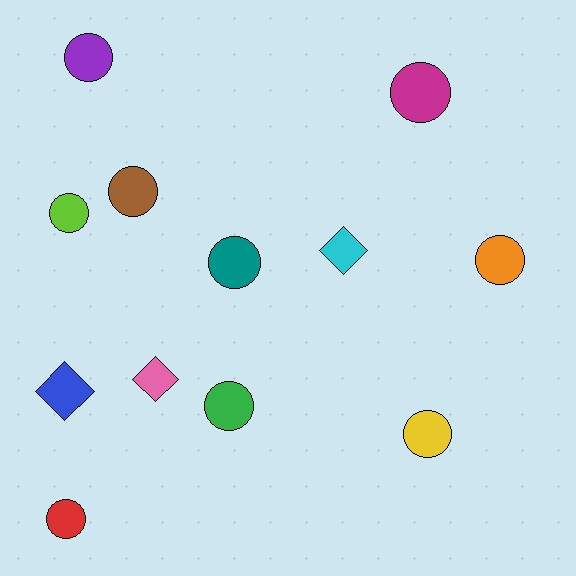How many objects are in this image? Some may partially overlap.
There are 12 objects.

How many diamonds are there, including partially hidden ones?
There are 3 diamonds.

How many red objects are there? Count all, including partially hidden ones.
There is 1 red object.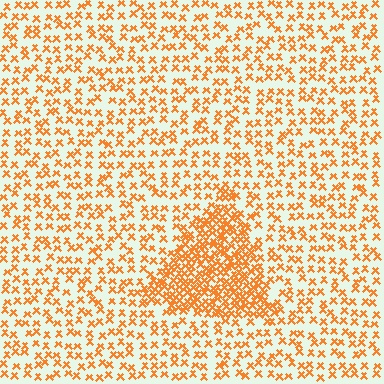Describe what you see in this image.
The image contains small orange elements arranged at two different densities. A triangle-shaped region is visible where the elements are more densely packed than the surrounding area.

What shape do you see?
I see a triangle.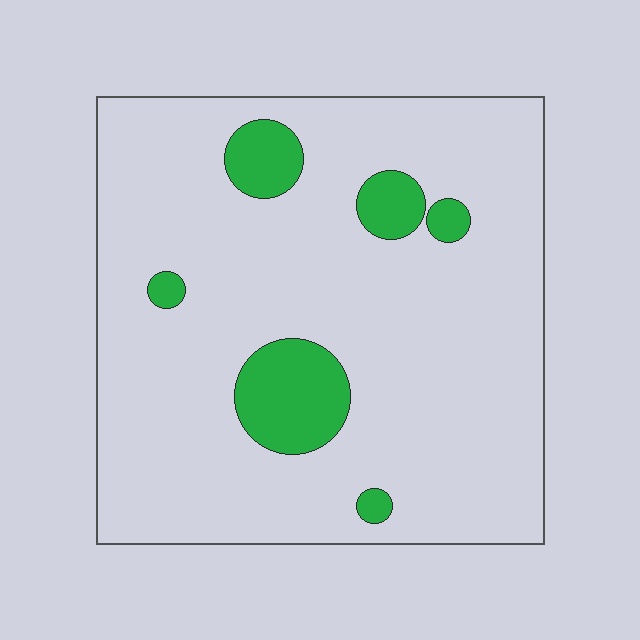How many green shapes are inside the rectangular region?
6.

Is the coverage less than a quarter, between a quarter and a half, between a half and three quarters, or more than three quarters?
Less than a quarter.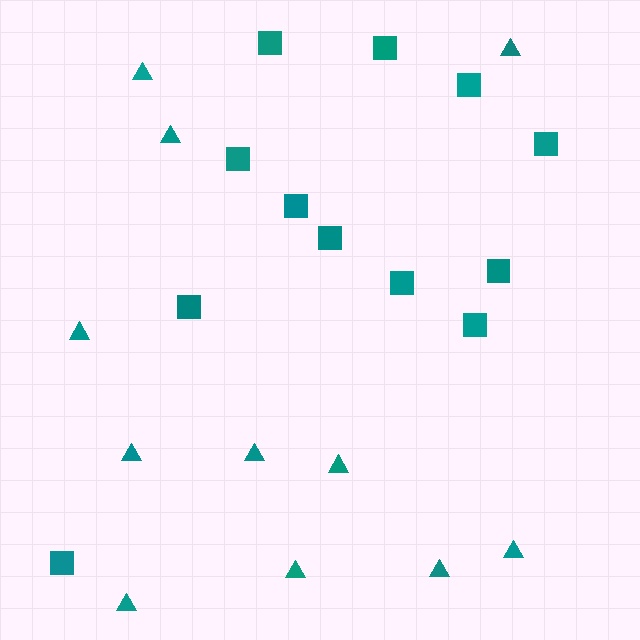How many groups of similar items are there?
There are 2 groups: one group of squares (12) and one group of triangles (11).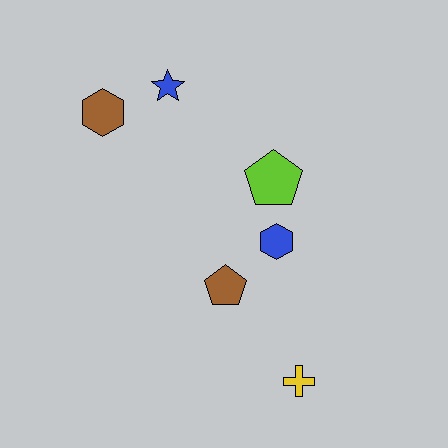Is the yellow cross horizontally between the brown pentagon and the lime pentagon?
No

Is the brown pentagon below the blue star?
Yes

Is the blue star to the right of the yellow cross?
No